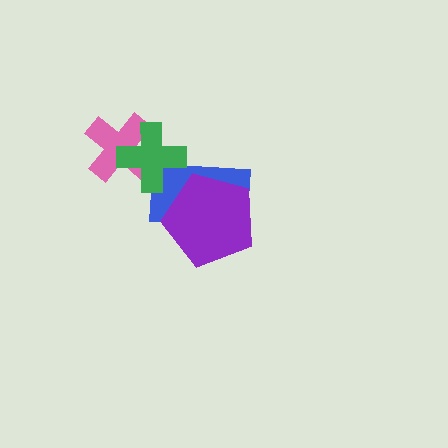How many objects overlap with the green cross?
2 objects overlap with the green cross.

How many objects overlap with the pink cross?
1 object overlaps with the pink cross.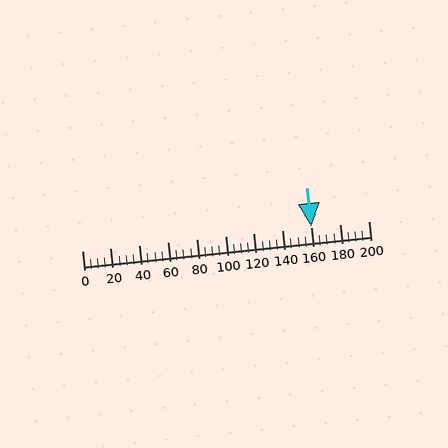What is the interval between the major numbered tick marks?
The major tick marks are spaced 20 units apart.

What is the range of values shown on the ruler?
The ruler shows values from 0 to 200.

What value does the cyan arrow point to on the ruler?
The cyan arrow points to approximately 160.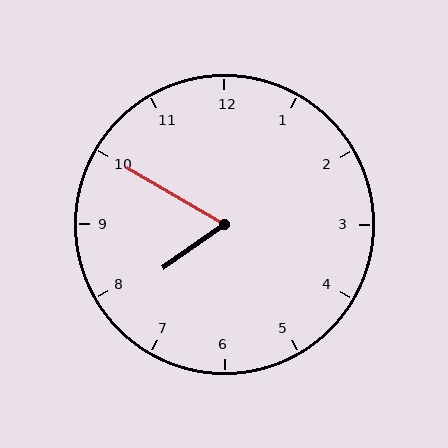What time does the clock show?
7:50.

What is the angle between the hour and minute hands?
Approximately 65 degrees.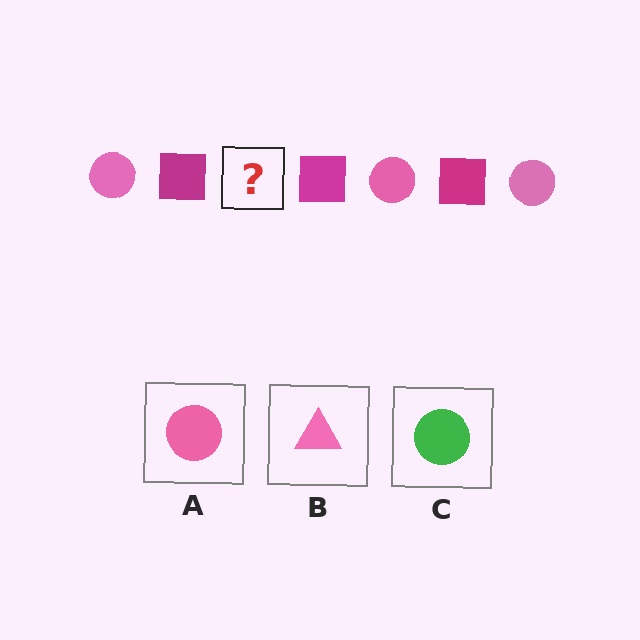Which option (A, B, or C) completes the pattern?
A.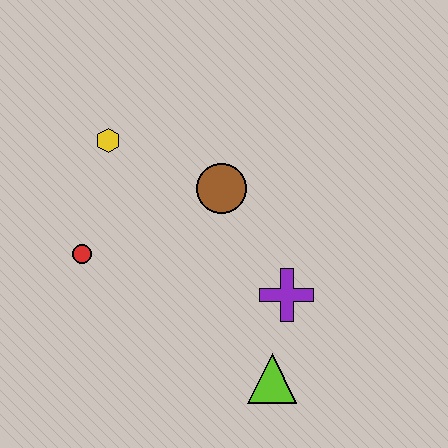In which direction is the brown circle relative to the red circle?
The brown circle is to the right of the red circle.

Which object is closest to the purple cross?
The lime triangle is closest to the purple cross.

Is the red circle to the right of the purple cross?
No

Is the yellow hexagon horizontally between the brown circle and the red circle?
Yes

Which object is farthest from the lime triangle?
The yellow hexagon is farthest from the lime triangle.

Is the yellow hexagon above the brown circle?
Yes